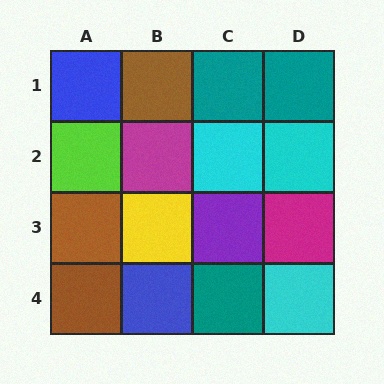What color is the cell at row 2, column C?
Cyan.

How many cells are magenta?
2 cells are magenta.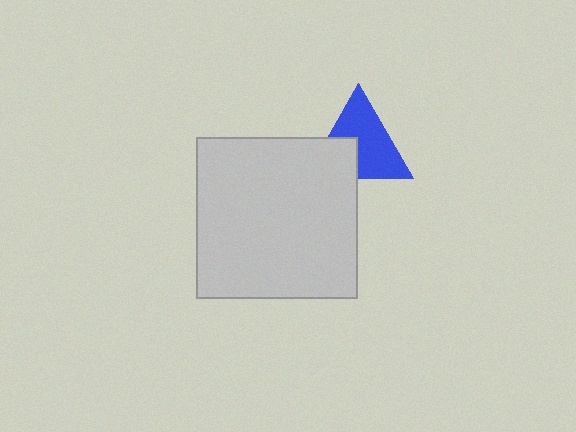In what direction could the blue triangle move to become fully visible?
The blue triangle could move toward the upper-right. That would shift it out from behind the light gray square entirely.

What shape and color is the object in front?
The object in front is a light gray square.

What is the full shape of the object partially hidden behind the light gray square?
The partially hidden object is a blue triangle.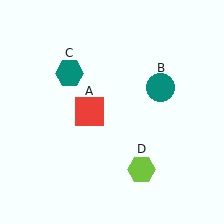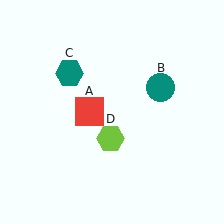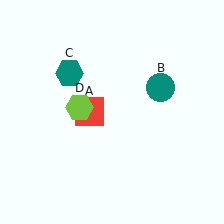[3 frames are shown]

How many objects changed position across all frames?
1 object changed position: lime hexagon (object D).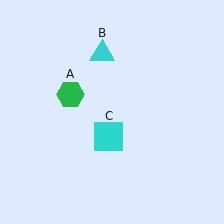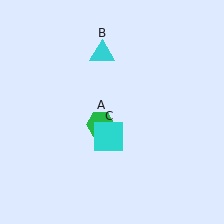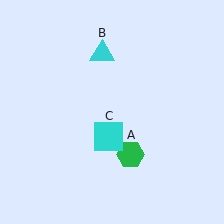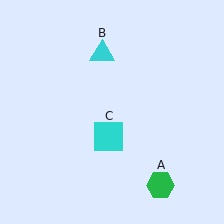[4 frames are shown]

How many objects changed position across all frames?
1 object changed position: green hexagon (object A).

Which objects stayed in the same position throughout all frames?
Cyan triangle (object B) and cyan square (object C) remained stationary.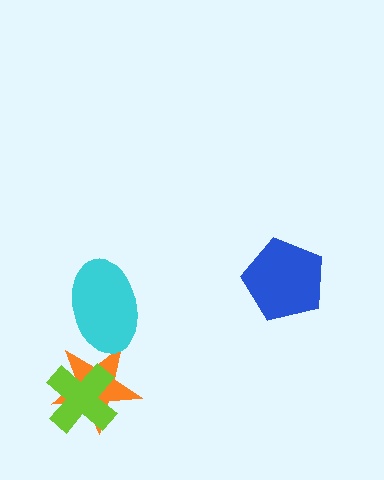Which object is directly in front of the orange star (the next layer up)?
The lime cross is directly in front of the orange star.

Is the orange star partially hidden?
Yes, it is partially covered by another shape.